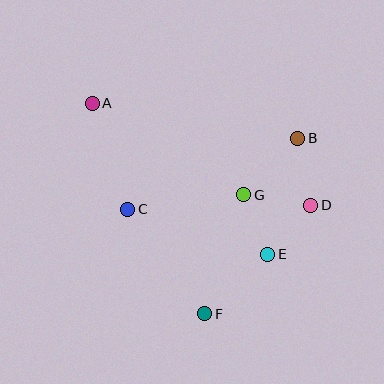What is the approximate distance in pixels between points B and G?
The distance between B and G is approximately 78 pixels.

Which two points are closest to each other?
Points E and G are closest to each other.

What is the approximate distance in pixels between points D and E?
The distance between D and E is approximately 65 pixels.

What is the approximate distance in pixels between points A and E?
The distance between A and E is approximately 232 pixels.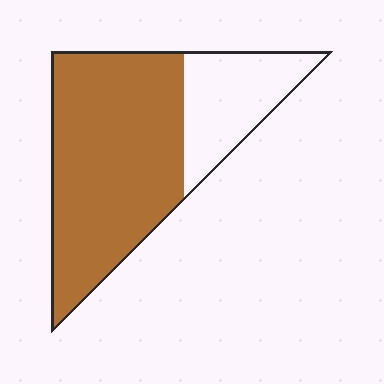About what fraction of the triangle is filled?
About three quarters (3/4).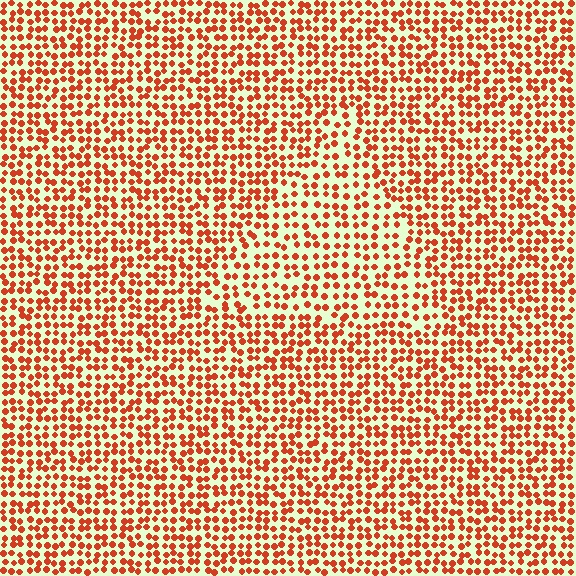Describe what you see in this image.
The image contains small red elements arranged at two different densities. A triangle-shaped region is visible where the elements are less densely packed than the surrounding area.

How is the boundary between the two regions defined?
The boundary is defined by a change in element density (approximately 1.4x ratio). All elements are the same color, size, and shape.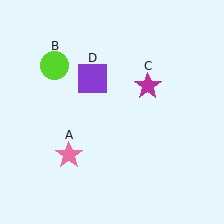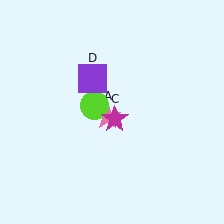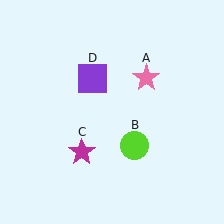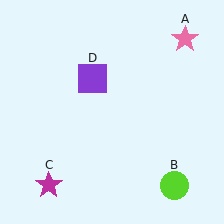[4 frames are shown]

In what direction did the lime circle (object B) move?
The lime circle (object B) moved down and to the right.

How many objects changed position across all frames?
3 objects changed position: pink star (object A), lime circle (object B), magenta star (object C).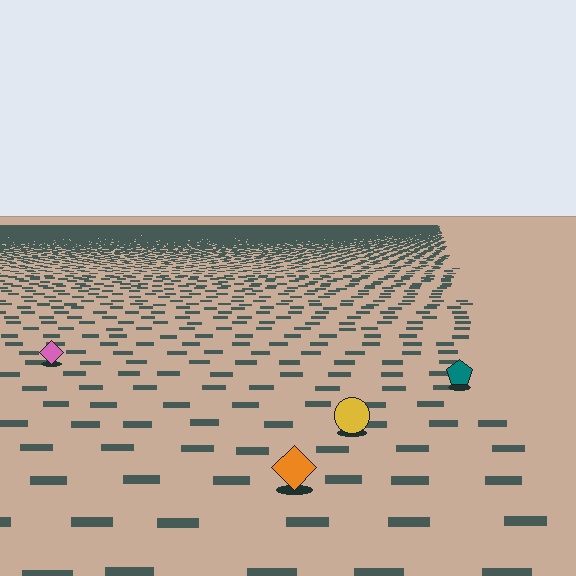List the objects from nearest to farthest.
From nearest to farthest: the orange diamond, the yellow circle, the teal pentagon, the pink diamond.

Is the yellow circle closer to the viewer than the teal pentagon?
Yes. The yellow circle is closer — you can tell from the texture gradient: the ground texture is coarser near it.